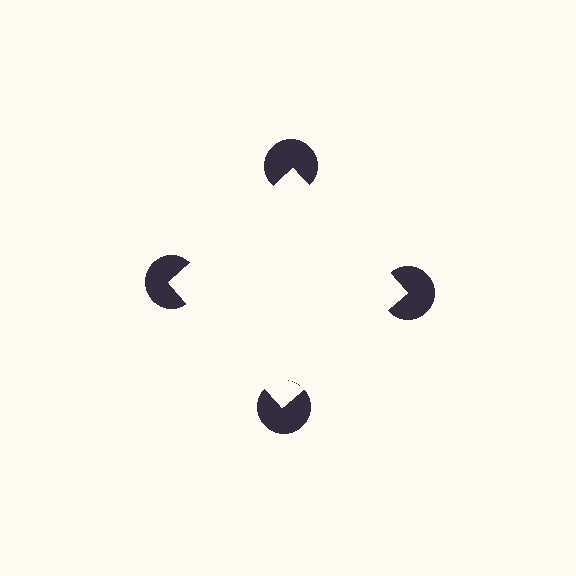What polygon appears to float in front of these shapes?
An illusory square — its edges are inferred from the aligned wedge cuts in the pac-man discs, not physically drawn.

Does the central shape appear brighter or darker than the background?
It typically appears slightly brighter than the background, even though no actual brightness change is drawn.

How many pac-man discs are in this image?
There are 4 — one at each vertex of the illusory square.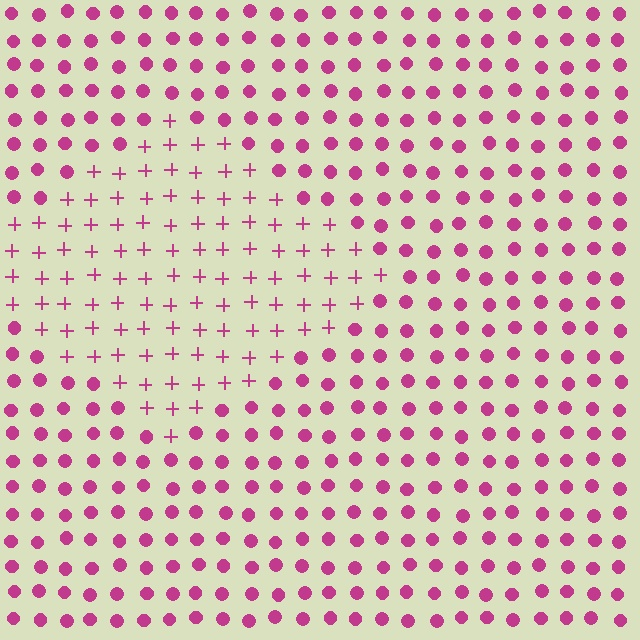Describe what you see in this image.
The image is filled with small magenta elements arranged in a uniform grid. A diamond-shaped region contains plus signs, while the surrounding area contains circles. The boundary is defined purely by the change in element shape.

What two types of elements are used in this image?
The image uses plus signs inside the diamond region and circles outside it.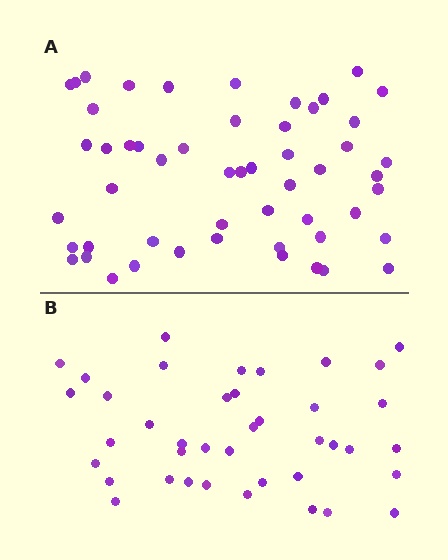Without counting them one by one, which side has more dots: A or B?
Region A (the top region) has more dots.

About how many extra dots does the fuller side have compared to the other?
Region A has approximately 15 more dots than region B.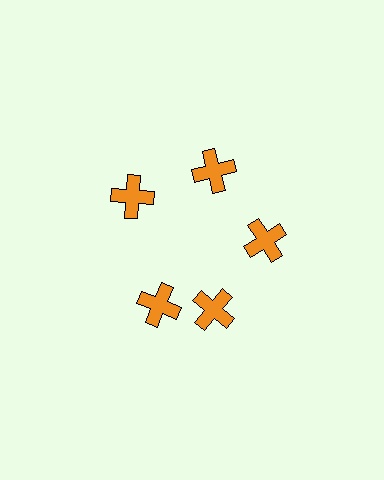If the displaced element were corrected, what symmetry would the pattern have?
It would have 5-fold rotational symmetry — the pattern would map onto itself every 72 degrees.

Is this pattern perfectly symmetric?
No. The 5 orange crosses are arranged in a ring, but one element near the 8 o'clock position is rotated out of alignment along the ring, breaking the 5-fold rotational symmetry.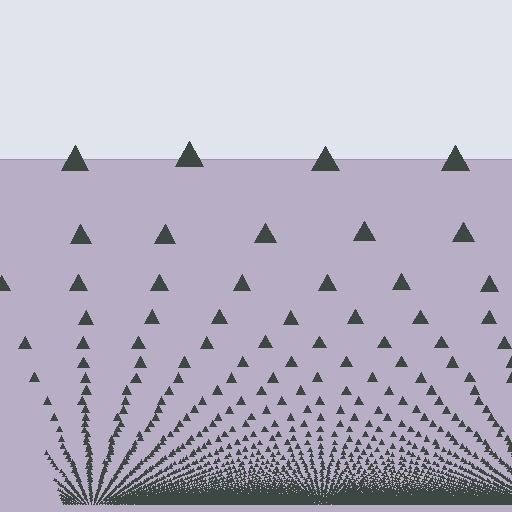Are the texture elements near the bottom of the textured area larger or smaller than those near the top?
Smaller. The gradient is inverted — elements near the bottom are smaller and denser.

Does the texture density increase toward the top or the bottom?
Density increases toward the bottom.